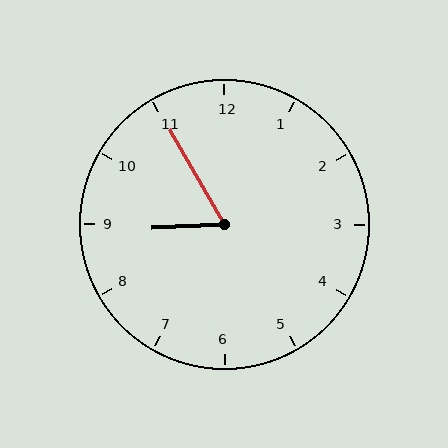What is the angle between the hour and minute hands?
Approximately 62 degrees.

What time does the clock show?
8:55.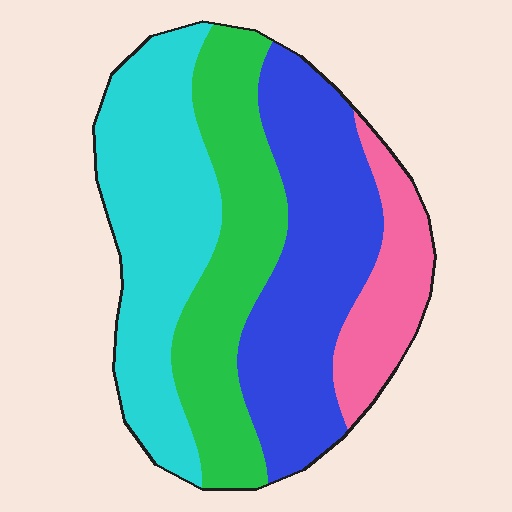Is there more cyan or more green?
Cyan.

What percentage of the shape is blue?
Blue takes up between a quarter and a half of the shape.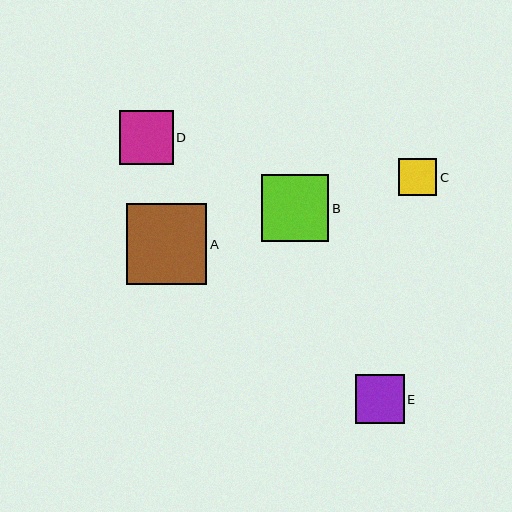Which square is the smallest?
Square C is the smallest with a size of approximately 38 pixels.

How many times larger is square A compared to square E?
Square A is approximately 1.6 times the size of square E.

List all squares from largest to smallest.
From largest to smallest: A, B, D, E, C.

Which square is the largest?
Square A is the largest with a size of approximately 80 pixels.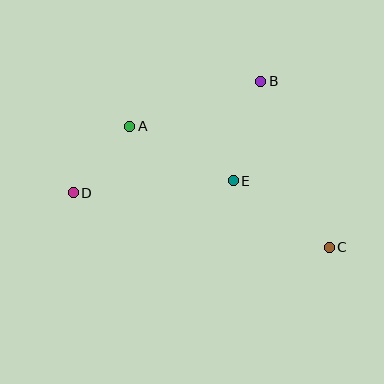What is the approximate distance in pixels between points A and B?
The distance between A and B is approximately 139 pixels.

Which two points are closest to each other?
Points A and D are closest to each other.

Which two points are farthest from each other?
Points C and D are farthest from each other.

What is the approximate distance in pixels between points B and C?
The distance between B and C is approximately 180 pixels.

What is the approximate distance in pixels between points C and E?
The distance between C and E is approximately 117 pixels.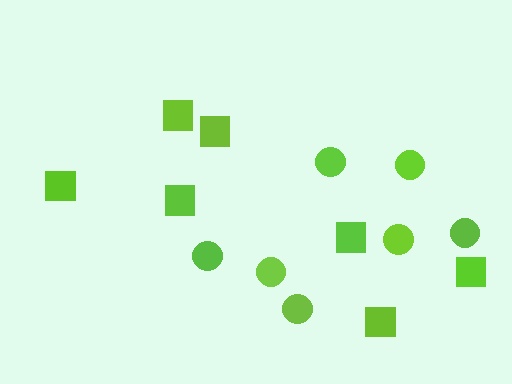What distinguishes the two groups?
There are 2 groups: one group of circles (7) and one group of squares (7).